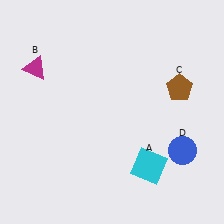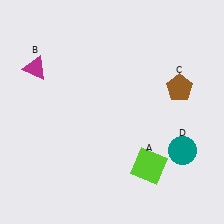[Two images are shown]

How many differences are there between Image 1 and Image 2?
There are 2 differences between the two images.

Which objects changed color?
A changed from cyan to lime. D changed from blue to teal.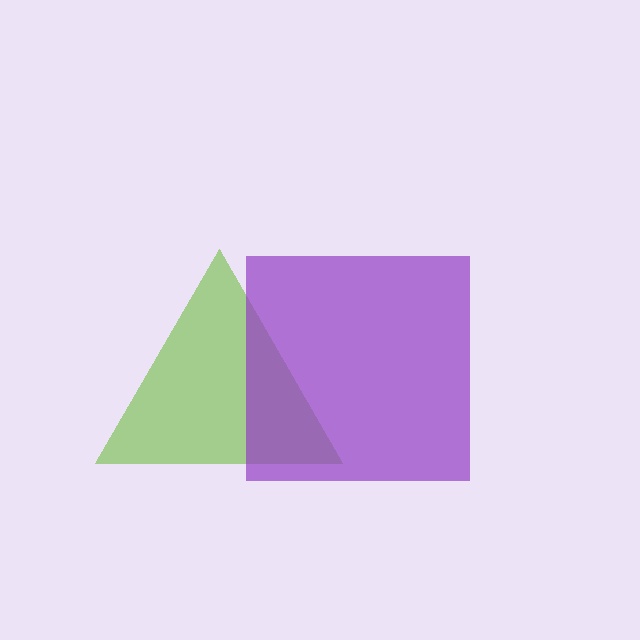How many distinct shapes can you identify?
There are 2 distinct shapes: a lime triangle, a purple square.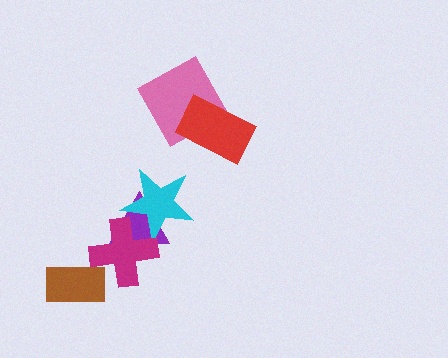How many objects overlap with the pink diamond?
1 object overlaps with the pink diamond.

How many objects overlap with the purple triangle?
2 objects overlap with the purple triangle.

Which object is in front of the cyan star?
The magenta cross is in front of the cyan star.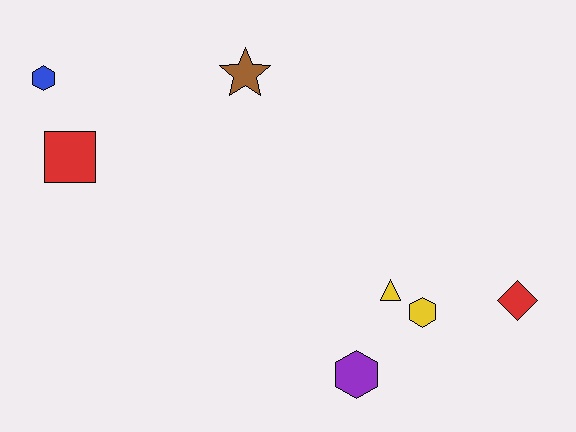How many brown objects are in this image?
There is 1 brown object.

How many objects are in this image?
There are 7 objects.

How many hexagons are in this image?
There are 3 hexagons.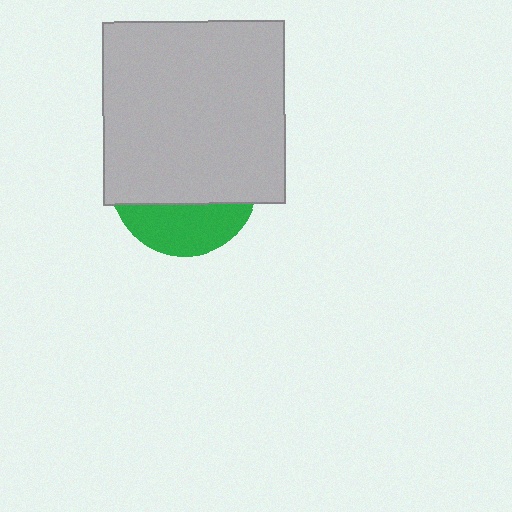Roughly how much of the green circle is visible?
A small part of it is visible (roughly 32%).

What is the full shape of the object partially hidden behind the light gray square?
The partially hidden object is a green circle.